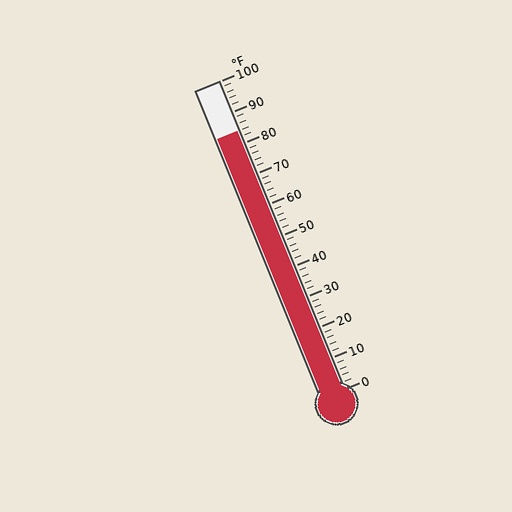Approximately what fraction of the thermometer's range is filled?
The thermometer is filled to approximately 85% of its range.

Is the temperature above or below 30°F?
The temperature is above 30°F.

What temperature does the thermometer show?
The thermometer shows approximately 84°F.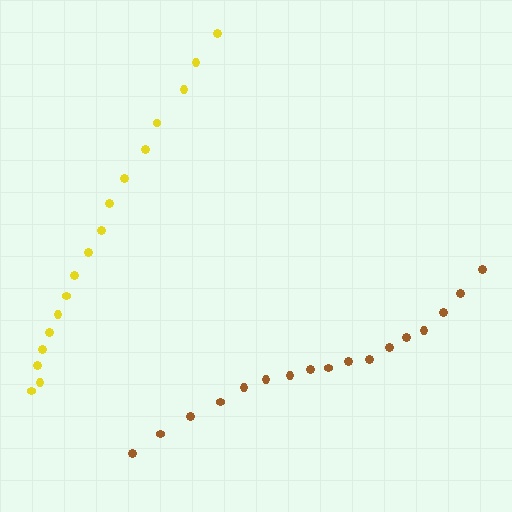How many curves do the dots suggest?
There are 2 distinct paths.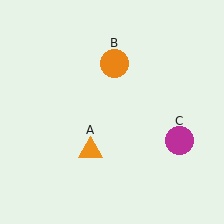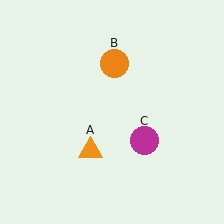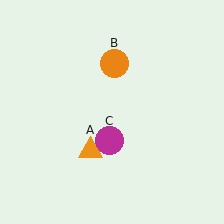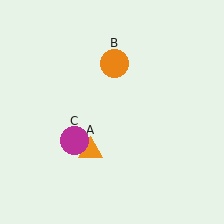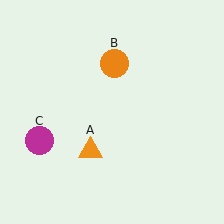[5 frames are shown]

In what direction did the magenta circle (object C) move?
The magenta circle (object C) moved left.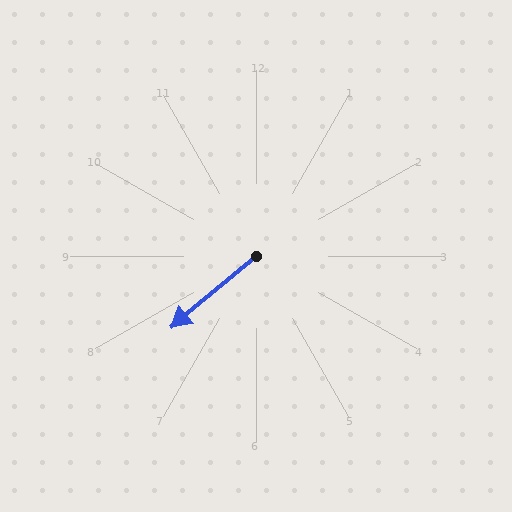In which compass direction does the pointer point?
Southwest.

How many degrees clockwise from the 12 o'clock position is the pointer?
Approximately 230 degrees.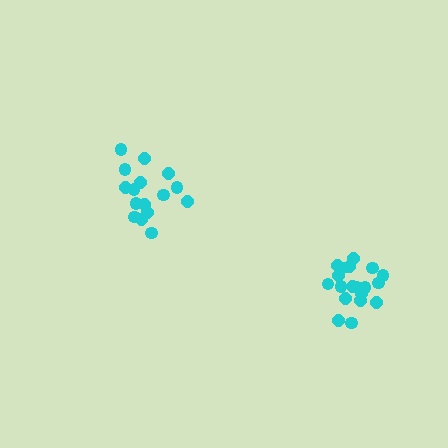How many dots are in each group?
Group 1: 16 dots, Group 2: 19 dots (35 total).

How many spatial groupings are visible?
There are 2 spatial groupings.